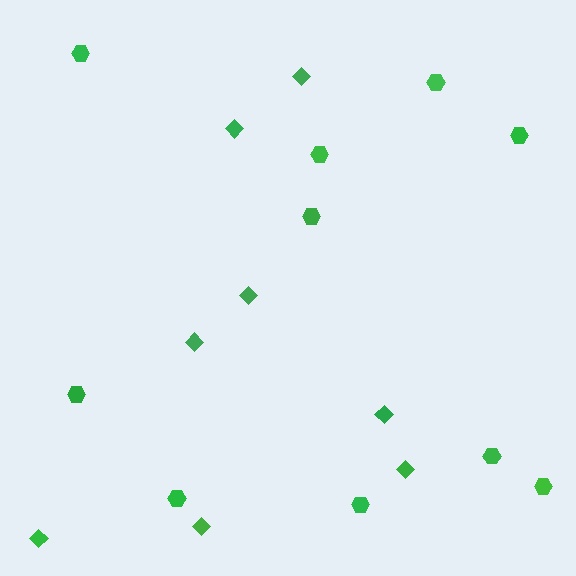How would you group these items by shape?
There are 2 groups: one group of hexagons (10) and one group of diamonds (8).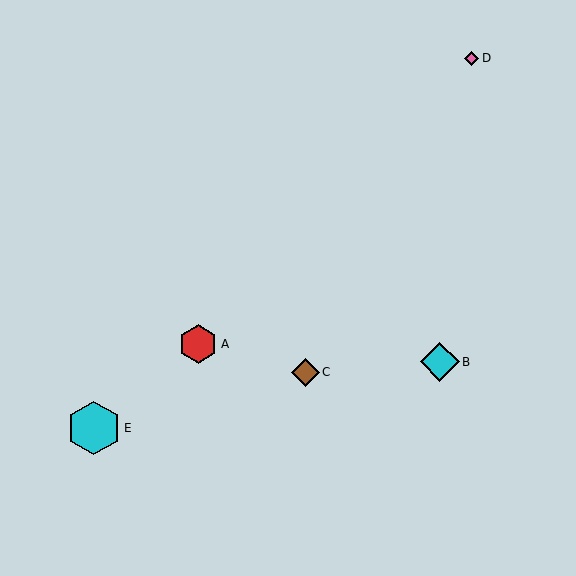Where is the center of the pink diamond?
The center of the pink diamond is at (471, 58).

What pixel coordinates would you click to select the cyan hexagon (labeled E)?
Click at (94, 428) to select the cyan hexagon E.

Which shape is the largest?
The cyan hexagon (labeled E) is the largest.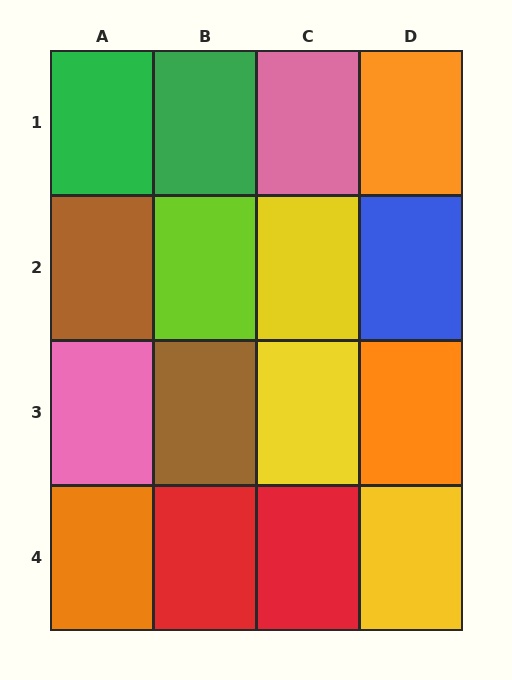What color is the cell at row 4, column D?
Yellow.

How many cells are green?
2 cells are green.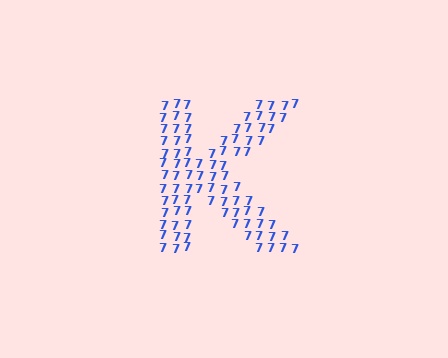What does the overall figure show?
The overall figure shows the letter K.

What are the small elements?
The small elements are digit 7's.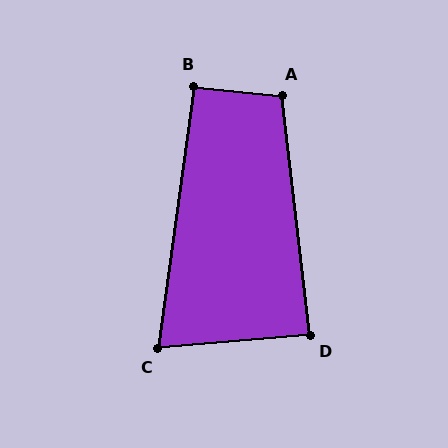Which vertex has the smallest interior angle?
C, at approximately 77 degrees.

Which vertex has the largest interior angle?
A, at approximately 103 degrees.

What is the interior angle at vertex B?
Approximately 92 degrees (approximately right).